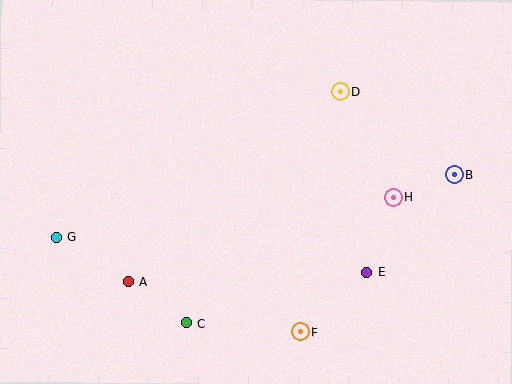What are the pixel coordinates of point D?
Point D is at (340, 92).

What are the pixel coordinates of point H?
Point H is at (393, 198).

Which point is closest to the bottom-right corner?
Point E is closest to the bottom-right corner.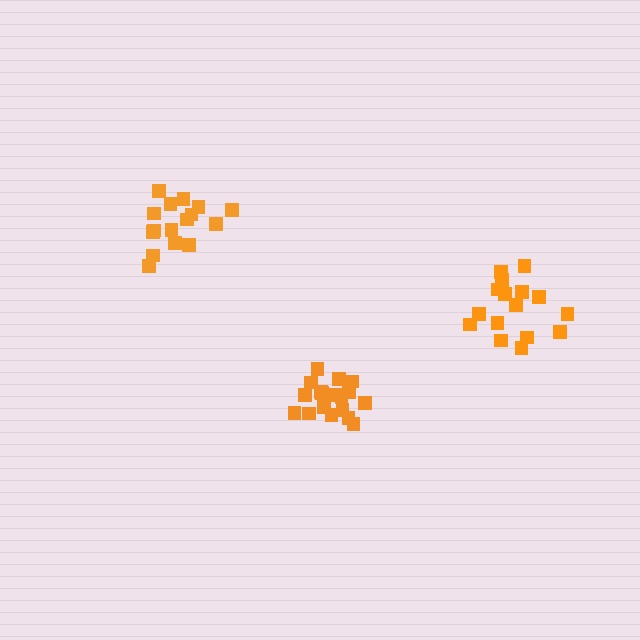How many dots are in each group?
Group 1: 18 dots, Group 2: 16 dots, Group 3: 16 dots (50 total).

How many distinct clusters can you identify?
There are 3 distinct clusters.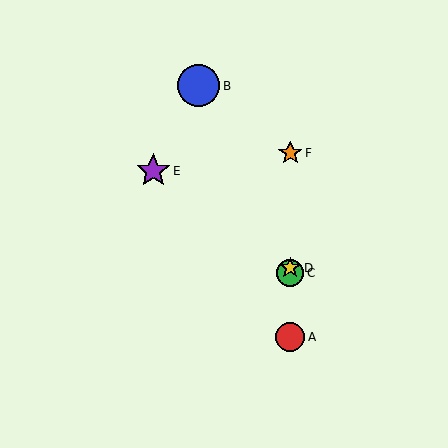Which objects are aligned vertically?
Objects A, C, D, F are aligned vertically.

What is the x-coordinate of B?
Object B is at x≈199.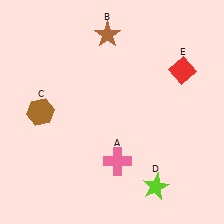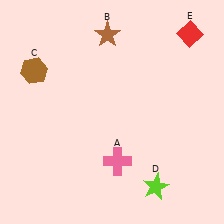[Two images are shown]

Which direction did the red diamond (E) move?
The red diamond (E) moved up.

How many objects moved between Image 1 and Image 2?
2 objects moved between the two images.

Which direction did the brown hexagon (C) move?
The brown hexagon (C) moved up.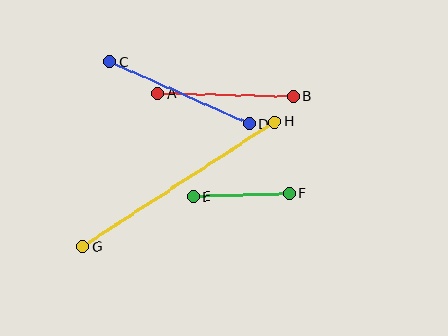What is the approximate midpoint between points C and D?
The midpoint is at approximately (180, 93) pixels.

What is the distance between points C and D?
The distance is approximately 152 pixels.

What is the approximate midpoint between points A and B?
The midpoint is at approximately (225, 95) pixels.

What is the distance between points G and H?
The distance is approximately 229 pixels.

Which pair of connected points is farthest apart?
Points G and H are farthest apart.